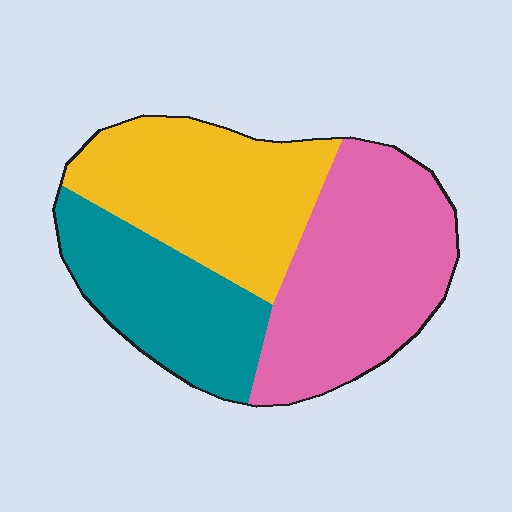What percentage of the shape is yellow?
Yellow takes up about one third (1/3) of the shape.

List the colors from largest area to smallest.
From largest to smallest: pink, yellow, teal.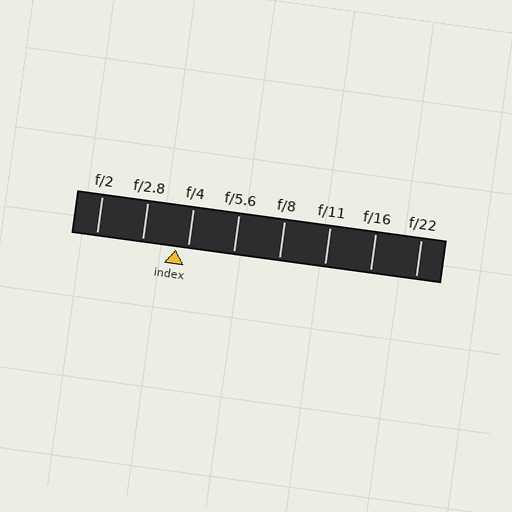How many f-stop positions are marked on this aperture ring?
There are 8 f-stop positions marked.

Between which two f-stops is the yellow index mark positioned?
The index mark is between f/2.8 and f/4.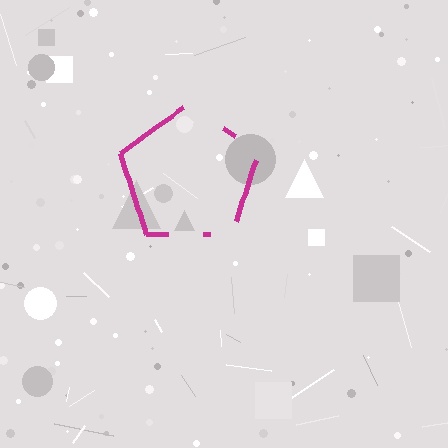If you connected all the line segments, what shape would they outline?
They would outline a pentagon.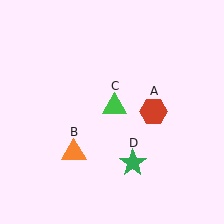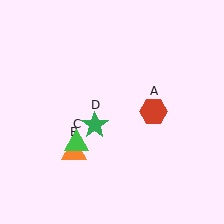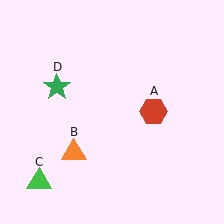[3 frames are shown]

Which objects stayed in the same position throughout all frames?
Red hexagon (object A) and orange triangle (object B) remained stationary.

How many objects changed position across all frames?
2 objects changed position: green triangle (object C), green star (object D).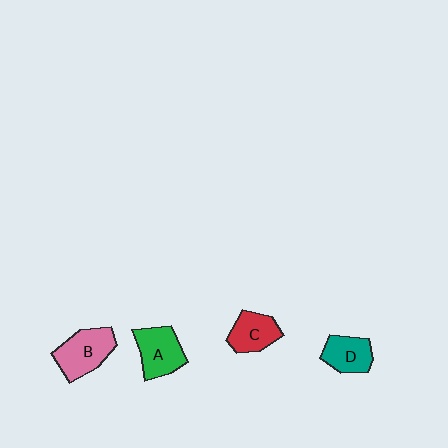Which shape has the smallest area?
Shape D (teal).